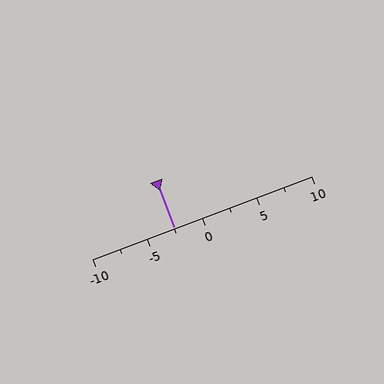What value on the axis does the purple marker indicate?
The marker indicates approximately -2.5.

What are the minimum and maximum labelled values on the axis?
The axis runs from -10 to 10.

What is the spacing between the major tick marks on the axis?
The major ticks are spaced 5 apart.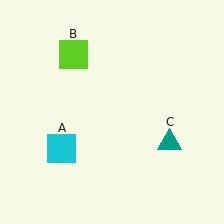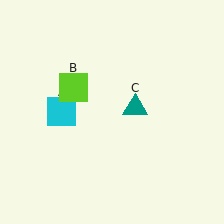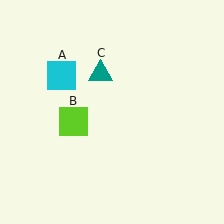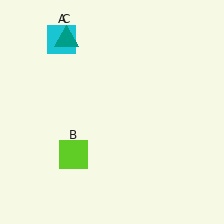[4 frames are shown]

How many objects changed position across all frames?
3 objects changed position: cyan square (object A), lime square (object B), teal triangle (object C).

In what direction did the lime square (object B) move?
The lime square (object B) moved down.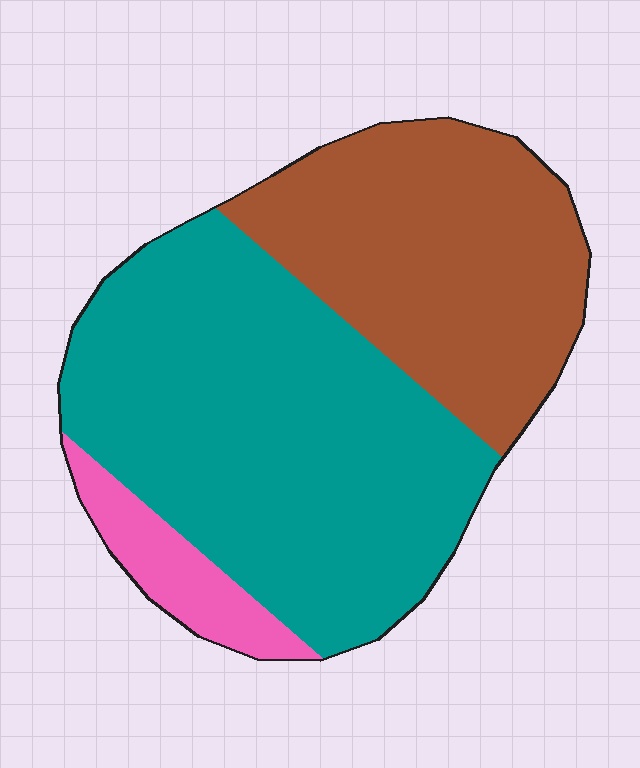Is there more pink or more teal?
Teal.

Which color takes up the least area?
Pink, at roughly 10%.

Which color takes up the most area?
Teal, at roughly 55%.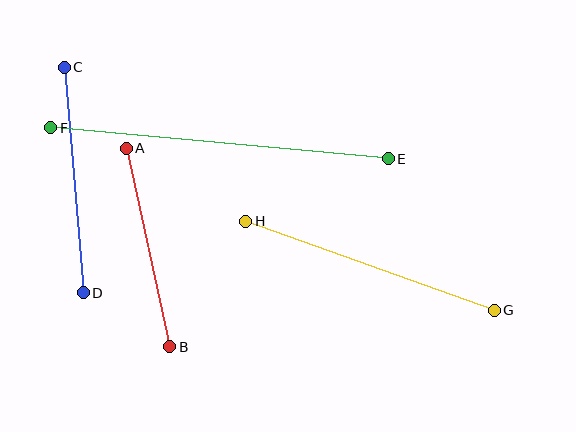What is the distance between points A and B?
The distance is approximately 203 pixels.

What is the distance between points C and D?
The distance is approximately 226 pixels.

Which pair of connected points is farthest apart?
Points E and F are farthest apart.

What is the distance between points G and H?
The distance is approximately 264 pixels.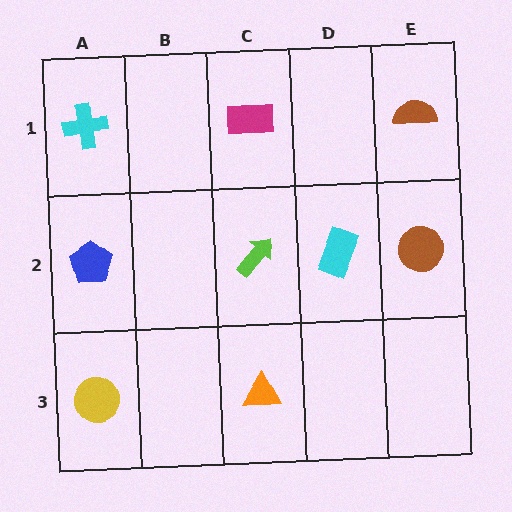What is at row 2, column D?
A cyan rectangle.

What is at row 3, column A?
A yellow circle.